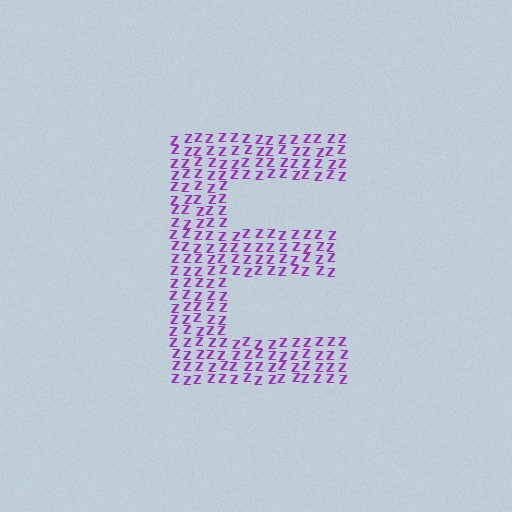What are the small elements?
The small elements are letter Z's.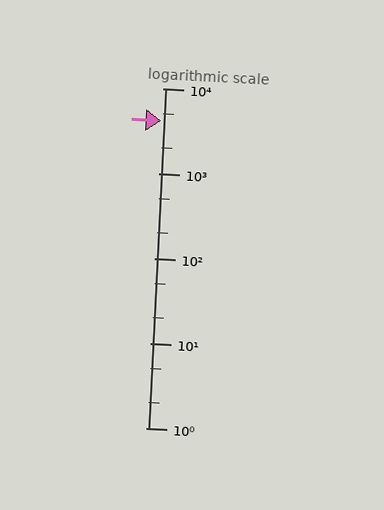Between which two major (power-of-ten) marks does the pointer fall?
The pointer is between 1000 and 10000.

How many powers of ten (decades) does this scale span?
The scale spans 4 decades, from 1 to 10000.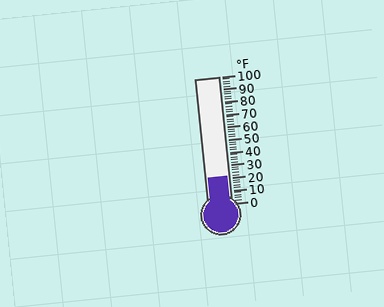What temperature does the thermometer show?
The thermometer shows approximately 22°F.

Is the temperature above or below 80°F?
The temperature is below 80°F.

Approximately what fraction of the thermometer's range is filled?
The thermometer is filled to approximately 20% of its range.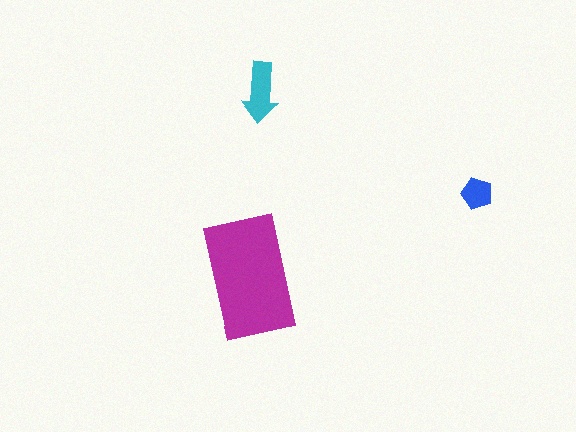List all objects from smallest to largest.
The blue pentagon, the cyan arrow, the magenta rectangle.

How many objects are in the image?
There are 3 objects in the image.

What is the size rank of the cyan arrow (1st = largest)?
2nd.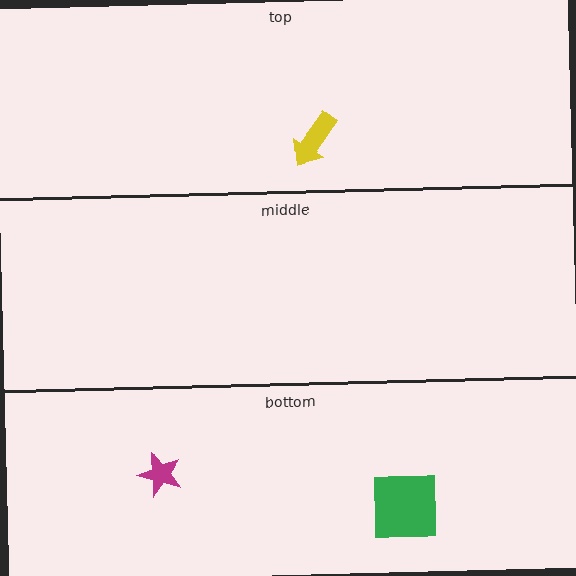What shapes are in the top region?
The yellow arrow.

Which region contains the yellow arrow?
The top region.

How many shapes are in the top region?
1.